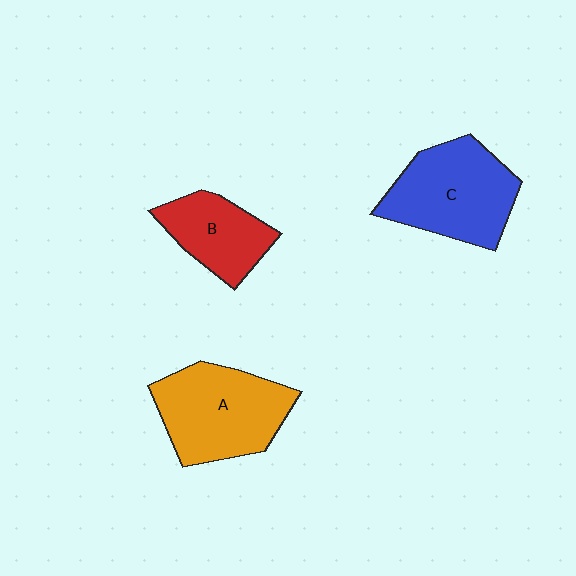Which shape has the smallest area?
Shape B (red).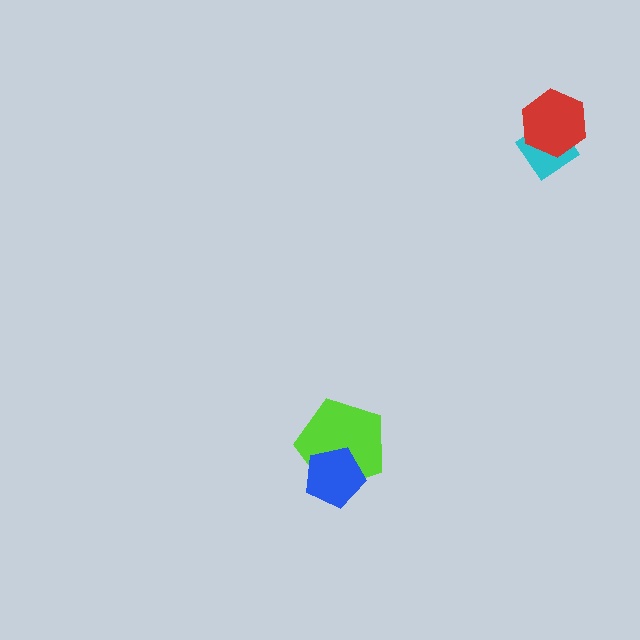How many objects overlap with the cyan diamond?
1 object overlaps with the cyan diamond.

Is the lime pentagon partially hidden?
Yes, it is partially covered by another shape.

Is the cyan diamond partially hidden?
Yes, it is partially covered by another shape.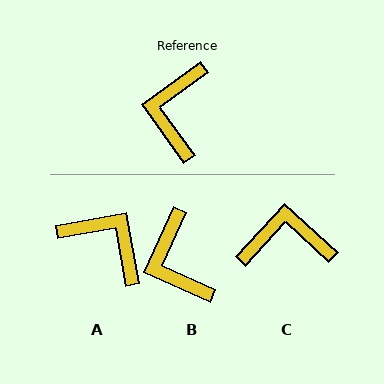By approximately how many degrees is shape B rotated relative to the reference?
Approximately 30 degrees counter-clockwise.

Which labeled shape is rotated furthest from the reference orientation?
A, about 116 degrees away.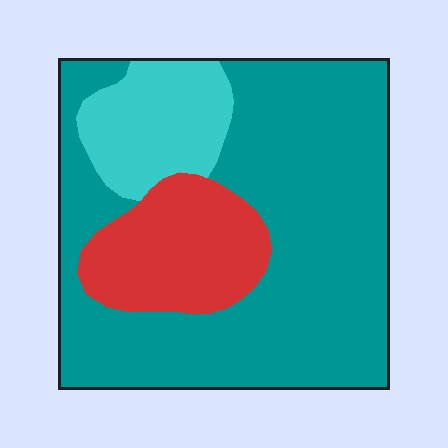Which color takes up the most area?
Teal, at roughly 65%.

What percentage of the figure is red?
Red covers about 20% of the figure.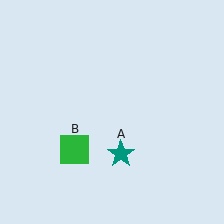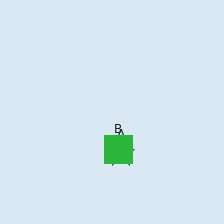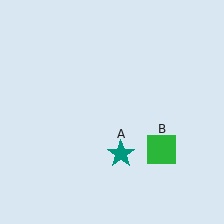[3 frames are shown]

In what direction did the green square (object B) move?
The green square (object B) moved right.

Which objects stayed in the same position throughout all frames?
Teal star (object A) remained stationary.